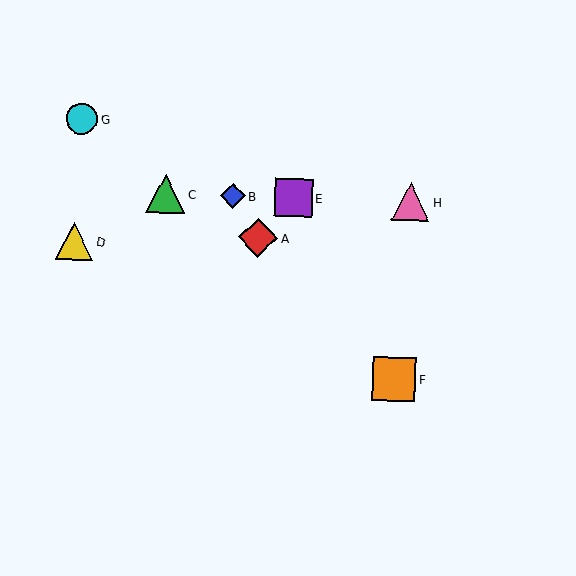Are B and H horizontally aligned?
Yes, both are at y≈196.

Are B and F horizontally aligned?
No, B is at y≈196 and F is at y≈379.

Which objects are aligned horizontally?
Objects B, C, E, H are aligned horizontally.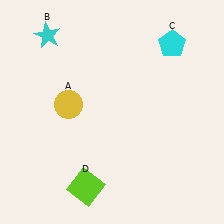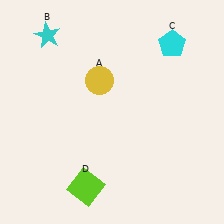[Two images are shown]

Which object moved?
The yellow circle (A) moved right.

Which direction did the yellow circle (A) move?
The yellow circle (A) moved right.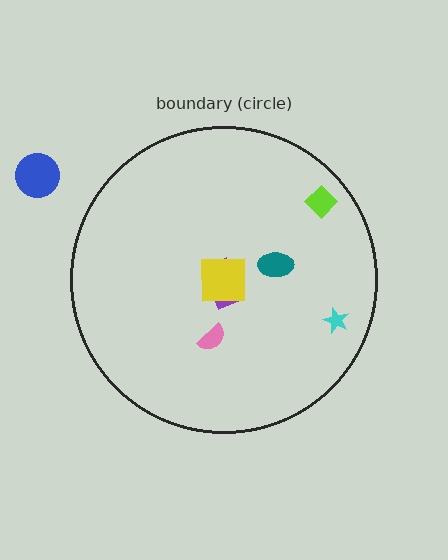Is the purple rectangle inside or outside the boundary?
Inside.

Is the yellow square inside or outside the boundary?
Inside.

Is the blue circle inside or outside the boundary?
Outside.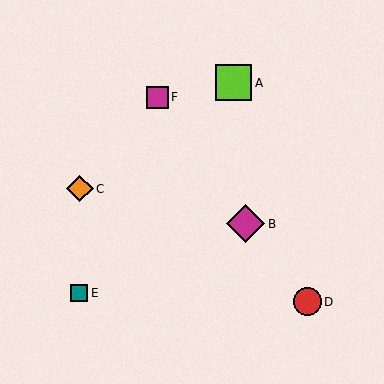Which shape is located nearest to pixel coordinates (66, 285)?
The teal square (labeled E) at (79, 293) is nearest to that location.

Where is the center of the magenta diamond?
The center of the magenta diamond is at (246, 224).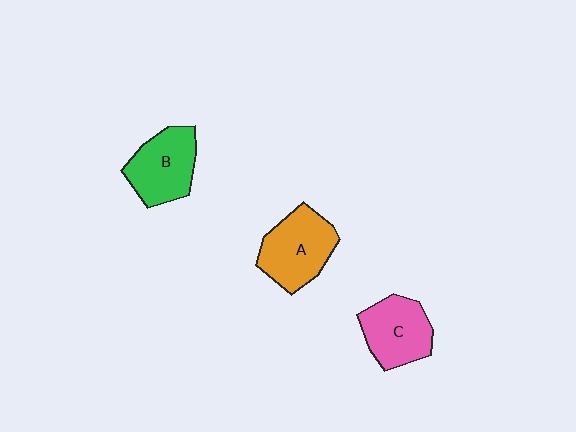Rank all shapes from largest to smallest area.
From largest to smallest: A (orange), B (green), C (pink).